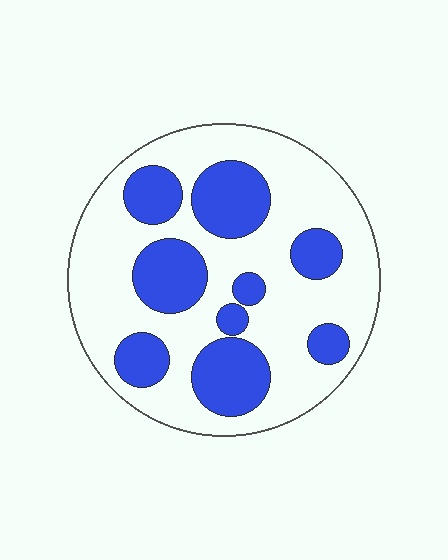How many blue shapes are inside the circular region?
9.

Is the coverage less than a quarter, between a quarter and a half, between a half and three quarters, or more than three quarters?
Between a quarter and a half.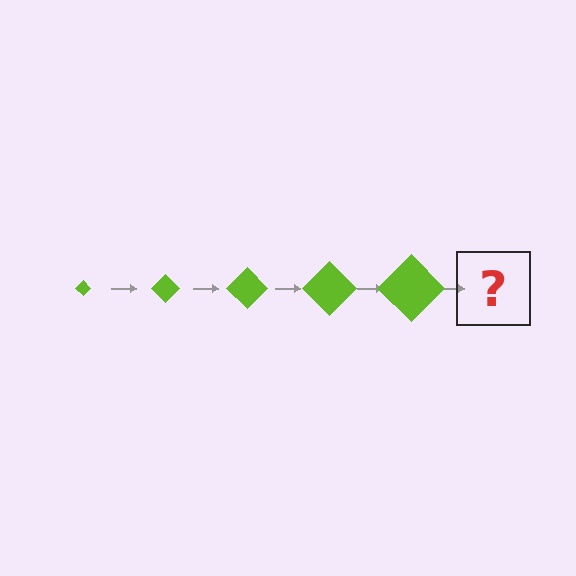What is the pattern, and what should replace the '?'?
The pattern is that the diamond gets progressively larger each step. The '?' should be a lime diamond, larger than the previous one.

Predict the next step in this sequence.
The next step is a lime diamond, larger than the previous one.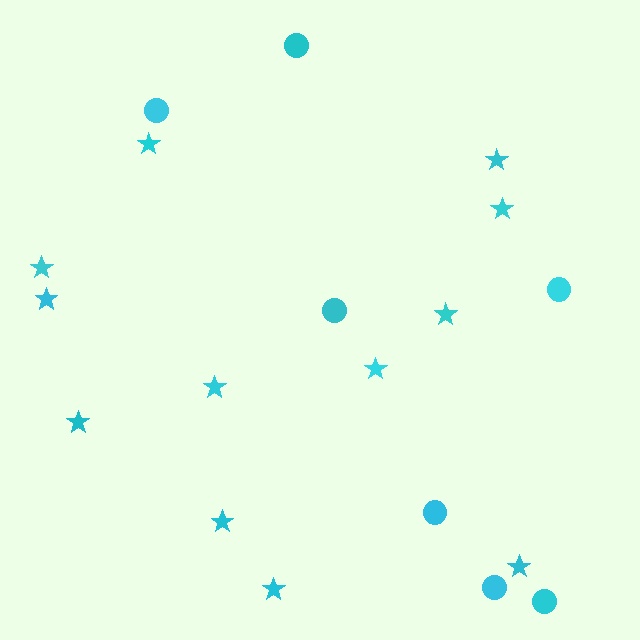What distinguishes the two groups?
There are 2 groups: one group of circles (7) and one group of stars (12).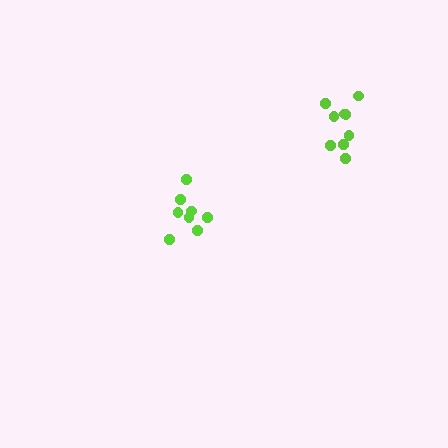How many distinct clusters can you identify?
There are 2 distinct clusters.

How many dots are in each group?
Group 1: 8 dots, Group 2: 9 dots (17 total).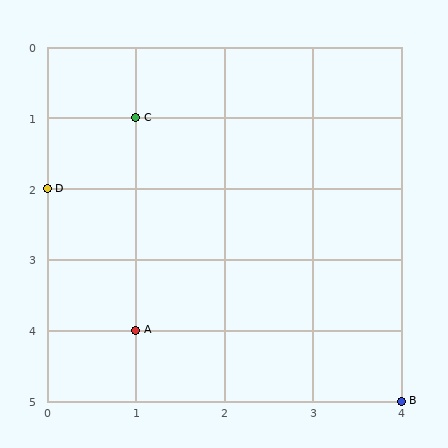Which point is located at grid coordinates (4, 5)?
Point B is at (4, 5).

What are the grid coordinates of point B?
Point B is at grid coordinates (4, 5).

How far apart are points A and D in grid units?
Points A and D are 1 column and 2 rows apart (about 2.2 grid units diagonally).